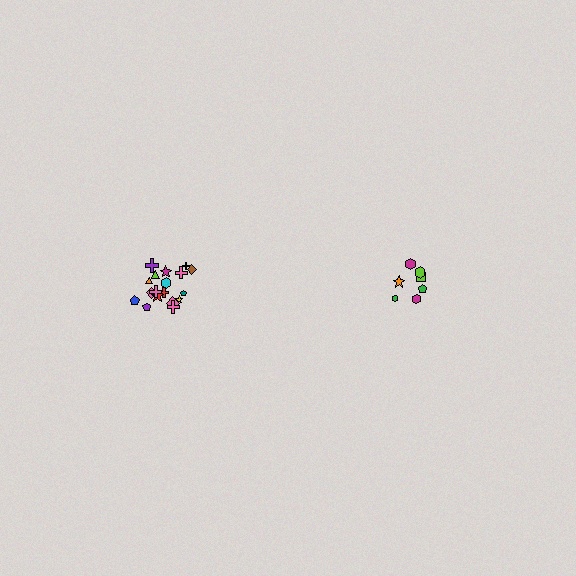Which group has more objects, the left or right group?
The left group.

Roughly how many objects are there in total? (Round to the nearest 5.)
Roughly 25 objects in total.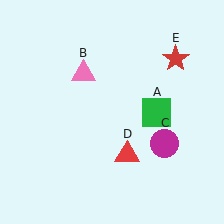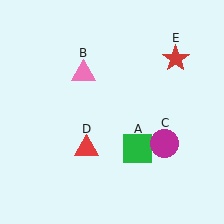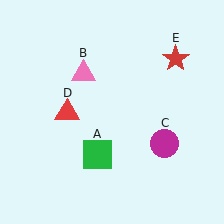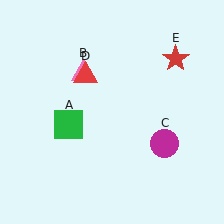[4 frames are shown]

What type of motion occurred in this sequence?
The green square (object A), red triangle (object D) rotated clockwise around the center of the scene.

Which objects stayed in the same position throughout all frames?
Pink triangle (object B) and magenta circle (object C) and red star (object E) remained stationary.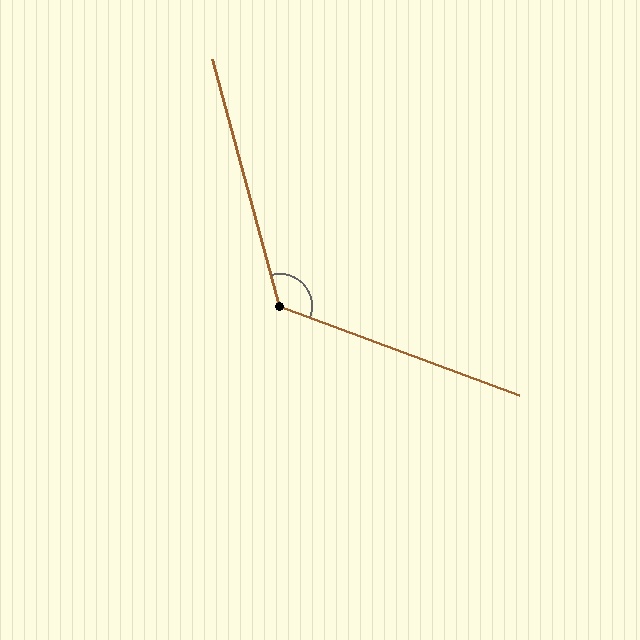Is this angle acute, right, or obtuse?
It is obtuse.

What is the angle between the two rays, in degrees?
Approximately 126 degrees.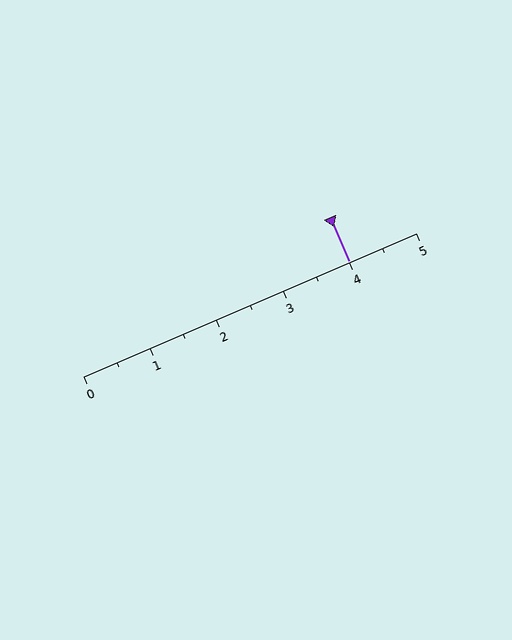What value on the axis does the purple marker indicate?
The marker indicates approximately 4.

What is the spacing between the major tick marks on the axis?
The major ticks are spaced 1 apart.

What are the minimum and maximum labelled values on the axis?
The axis runs from 0 to 5.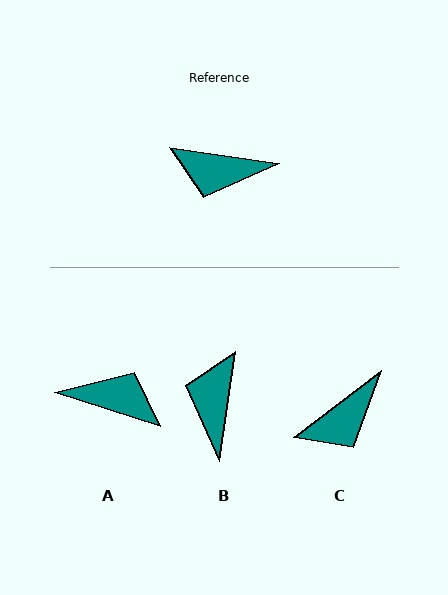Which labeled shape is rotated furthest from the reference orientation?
A, about 170 degrees away.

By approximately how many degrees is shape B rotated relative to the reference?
Approximately 90 degrees clockwise.